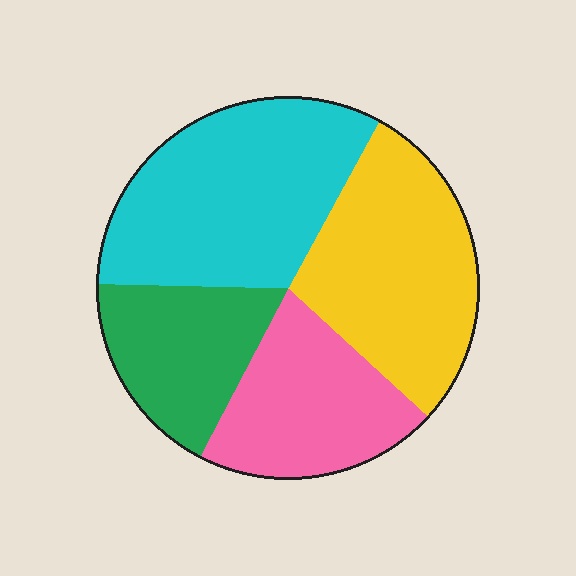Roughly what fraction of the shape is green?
Green covers around 20% of the shape.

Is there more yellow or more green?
Yellow.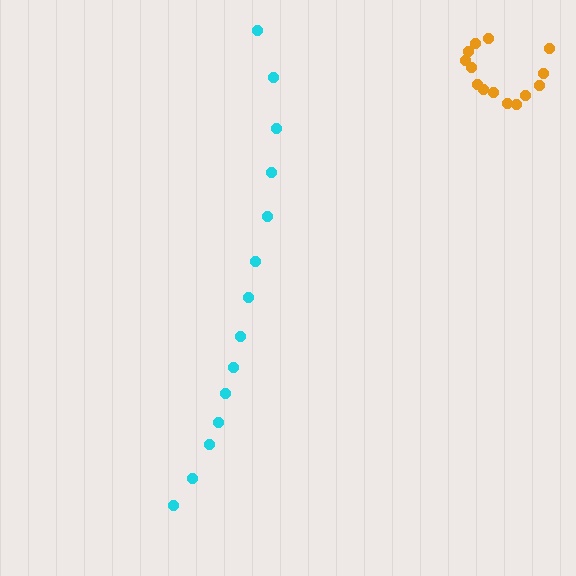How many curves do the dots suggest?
There are 2 distinct paths.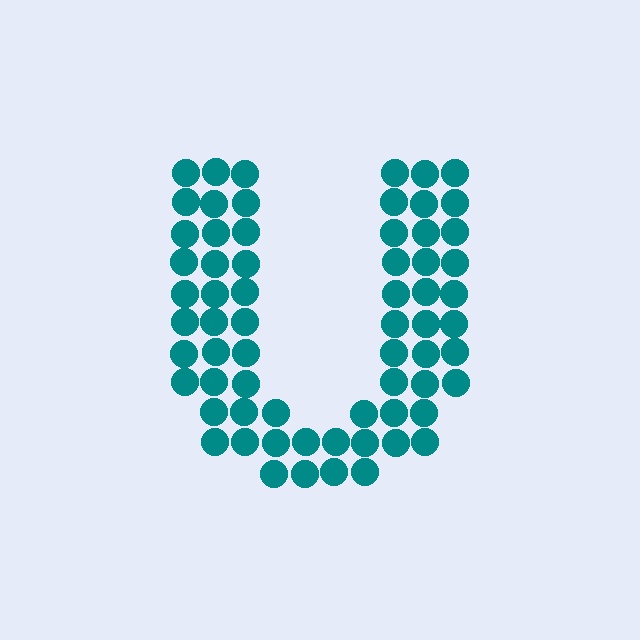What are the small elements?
The small elements are circles.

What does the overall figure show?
The overall figure shows the letter U.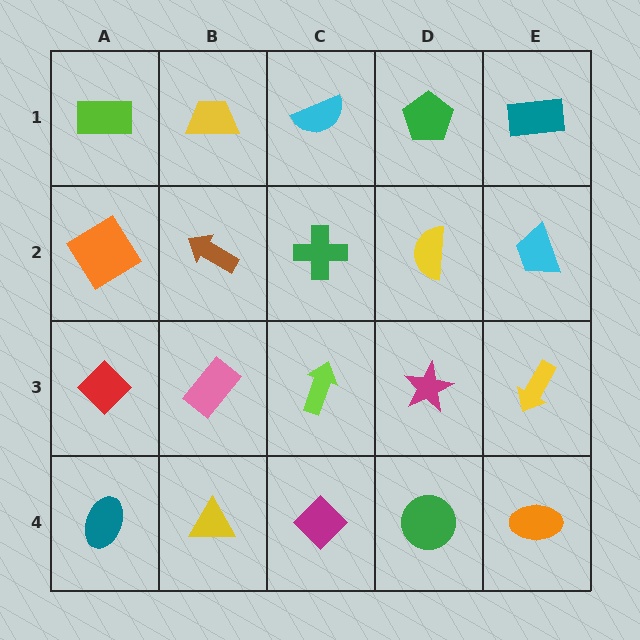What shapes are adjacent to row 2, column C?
A cyan semicircle (row 1, column C), a lime arrow (row 3, column C), a brown arrow (row 2, column B), a yellow semicircle (row 2, column D).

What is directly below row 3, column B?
A yellow triangle.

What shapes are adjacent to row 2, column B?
A yellow trapezoid (row 1, column B), a pink rectangle (row 3, column B), an orange diamond (row 2, column A), a green cross (row 2, column C).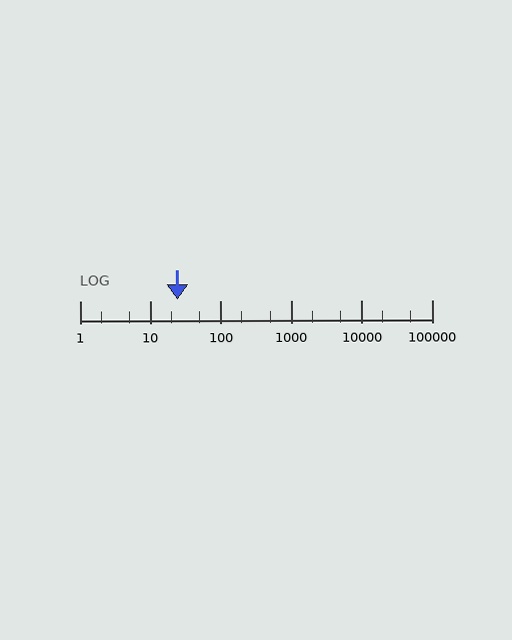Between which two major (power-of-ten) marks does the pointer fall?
The pointer is between 10 and 100.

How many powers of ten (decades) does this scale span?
The scale spans 5 decades, from 1 to 100000.